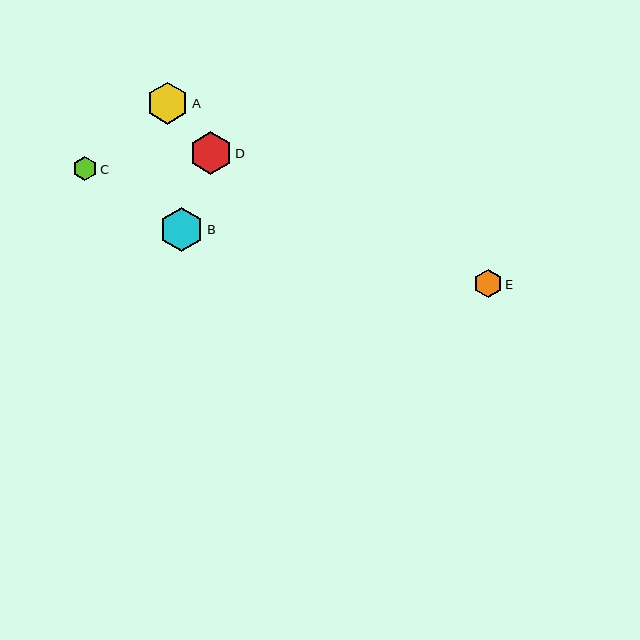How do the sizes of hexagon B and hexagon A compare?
Hexagon B and hexagon A are approximately the same size.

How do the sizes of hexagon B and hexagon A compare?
Hexagon B and hexagon A are approximately the same size.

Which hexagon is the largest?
Hexagon B is the largest with a size of approximately 44 pixels.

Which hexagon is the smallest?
Hexagon C is the smallest with a size of approximately 24 pixels.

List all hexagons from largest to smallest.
From largest to smallest: B, D, A, E, C.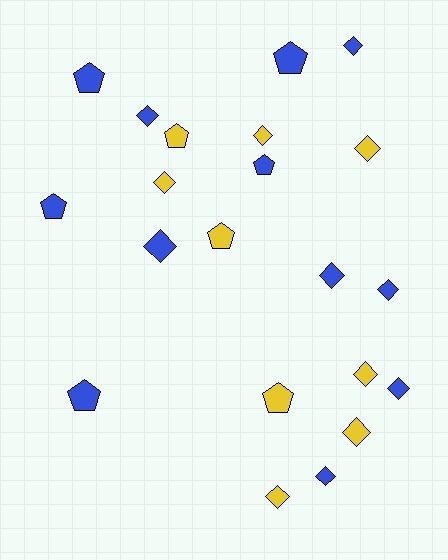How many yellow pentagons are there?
There are 3 yellow pentagons.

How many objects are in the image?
There are 21 objects.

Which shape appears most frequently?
Diamond, with 13 objects.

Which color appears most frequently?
Blue, with 12 objects.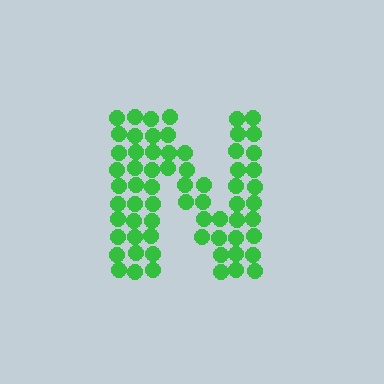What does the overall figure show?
The overall figure shows the letter N.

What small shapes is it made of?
It is made of small circles.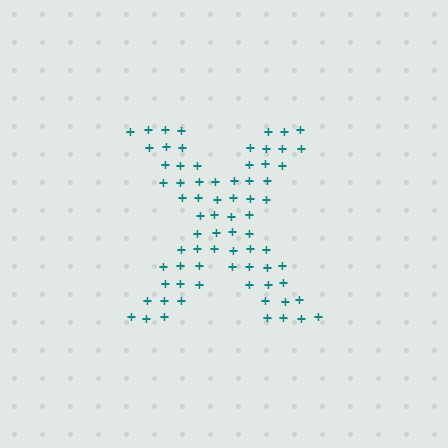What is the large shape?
The large shape is the letter X.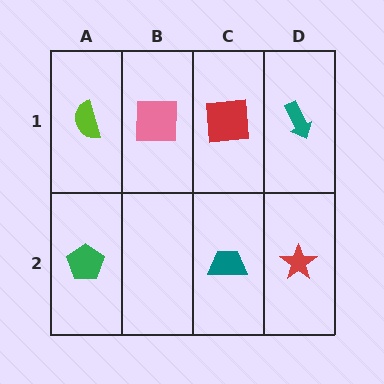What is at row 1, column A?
A lime semicircle.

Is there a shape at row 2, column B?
No, that cell is empty.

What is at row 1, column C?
A red square.